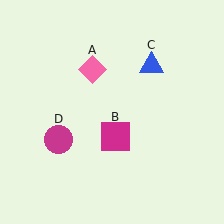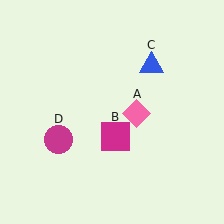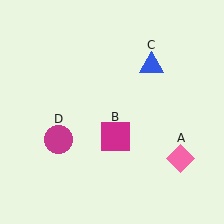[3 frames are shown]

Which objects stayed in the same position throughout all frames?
Magenta square (object B) and blue triangle (object C) and magenta circle (object D) remained stationary.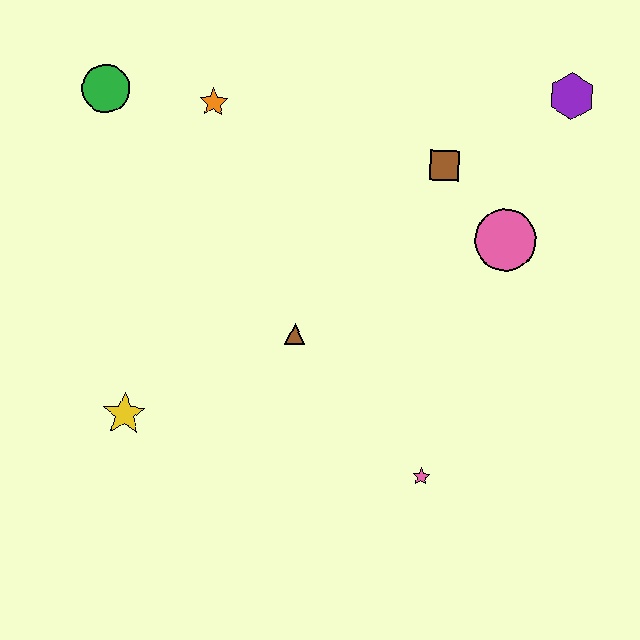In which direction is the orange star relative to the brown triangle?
The orange star is above the brown triangle.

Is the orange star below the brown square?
No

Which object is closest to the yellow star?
The brown triangle is closest to the yellow star.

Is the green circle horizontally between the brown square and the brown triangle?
No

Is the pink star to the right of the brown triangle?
Yes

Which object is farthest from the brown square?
The yellow star is farthest from the brown square.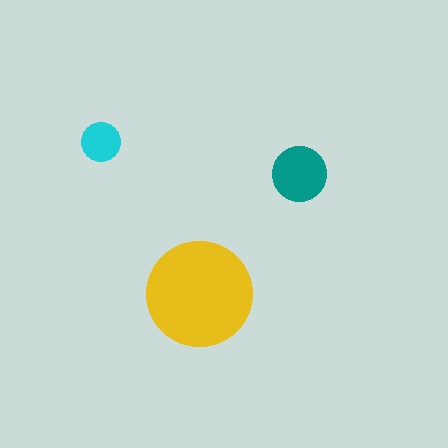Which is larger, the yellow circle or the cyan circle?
The yellow one.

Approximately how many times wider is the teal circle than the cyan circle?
About 1.5 times wider.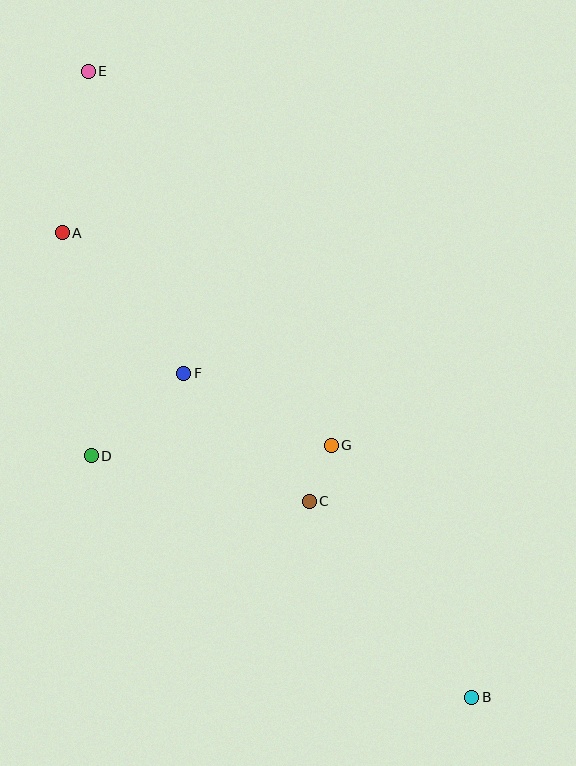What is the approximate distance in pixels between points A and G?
The distance between A and G is approximately 343 pixels.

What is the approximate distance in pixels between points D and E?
The distance between D and E is approximately 384 pixels.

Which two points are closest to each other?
Points C and G are closest to each other.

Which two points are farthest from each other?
Points B and E are farthest from each other.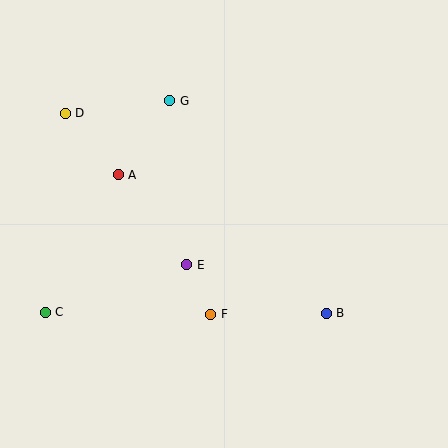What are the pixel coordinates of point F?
Point F is at (211, 314).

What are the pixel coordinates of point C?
Point C is at (45, 312).